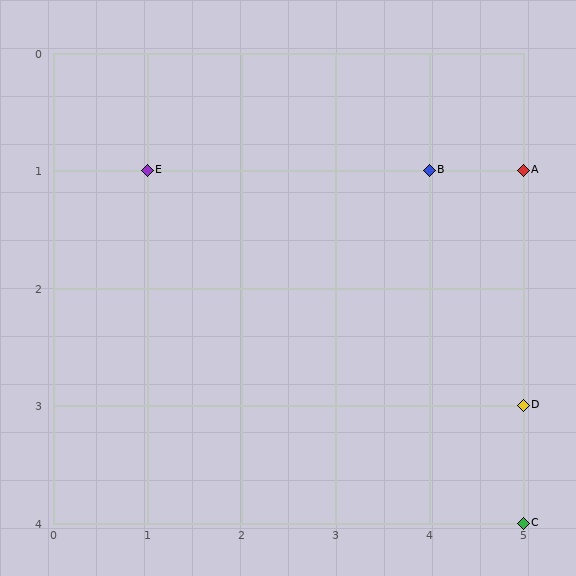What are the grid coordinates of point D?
Point D is at grid coordinates (5, 3).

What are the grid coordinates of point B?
Point B is at grid coordinates (4, 1).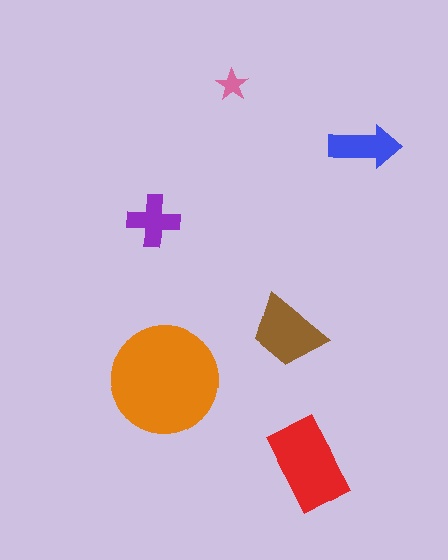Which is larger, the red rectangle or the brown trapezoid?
The red rectangle.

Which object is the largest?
The orange circle.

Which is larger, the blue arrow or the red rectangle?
The red rectangle.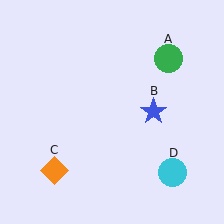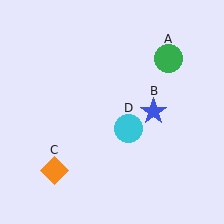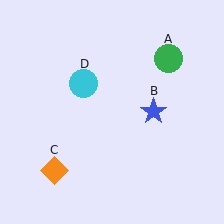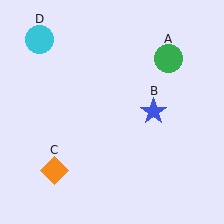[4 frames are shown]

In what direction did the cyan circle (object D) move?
The cyan circle (object D) moved up and to the left.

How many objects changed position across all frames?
1 object changed position: cyan circle (object D).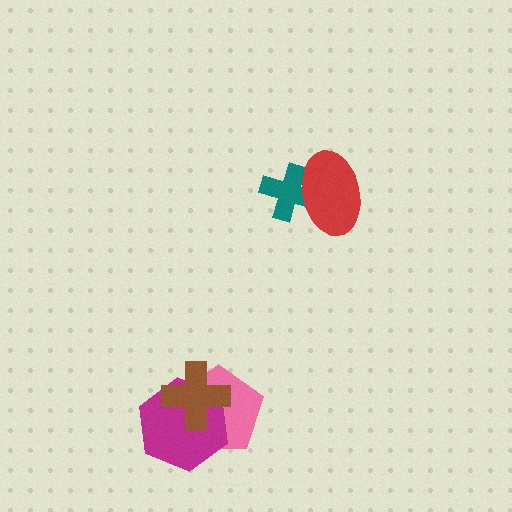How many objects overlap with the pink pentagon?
2 objects overlap with the pink pentagon.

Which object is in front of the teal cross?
The red ellipse is in front of the teal cross.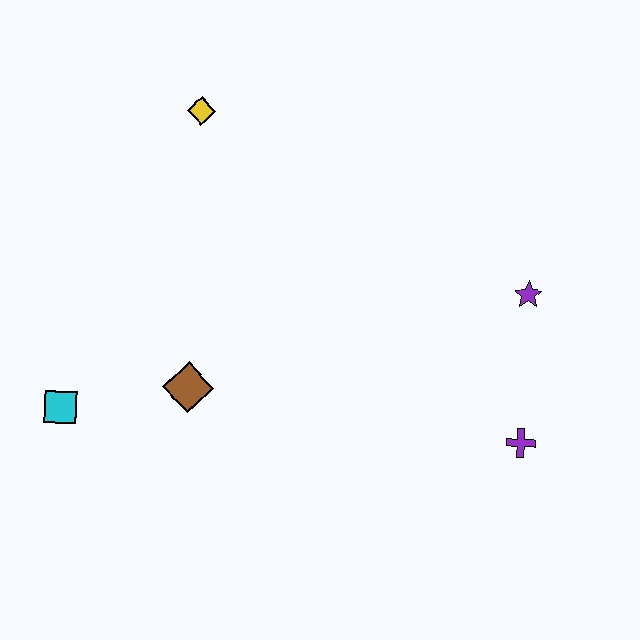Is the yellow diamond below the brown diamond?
No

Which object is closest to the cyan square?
The brown diamond is closest to the cyan square.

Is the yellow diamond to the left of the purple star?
Yes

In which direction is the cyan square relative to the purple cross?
The cyan square is to the left of the purple cross.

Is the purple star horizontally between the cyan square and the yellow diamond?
No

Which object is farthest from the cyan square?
The purple star is farthest from the cyan square.